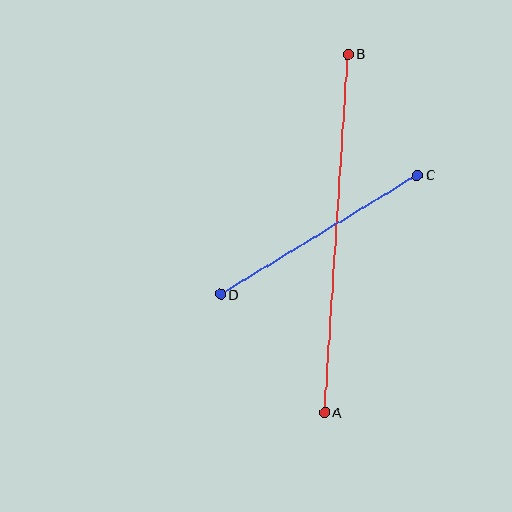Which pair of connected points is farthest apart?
Points A and B are farthest apart.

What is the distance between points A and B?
The distance is approximately 359 pixels.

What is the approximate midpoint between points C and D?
The midpoint is at approximately (319, 235) pixels.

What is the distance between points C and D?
The distance is approximately 230 pixels.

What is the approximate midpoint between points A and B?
The midpoint is at approximately (336, 233) pixels.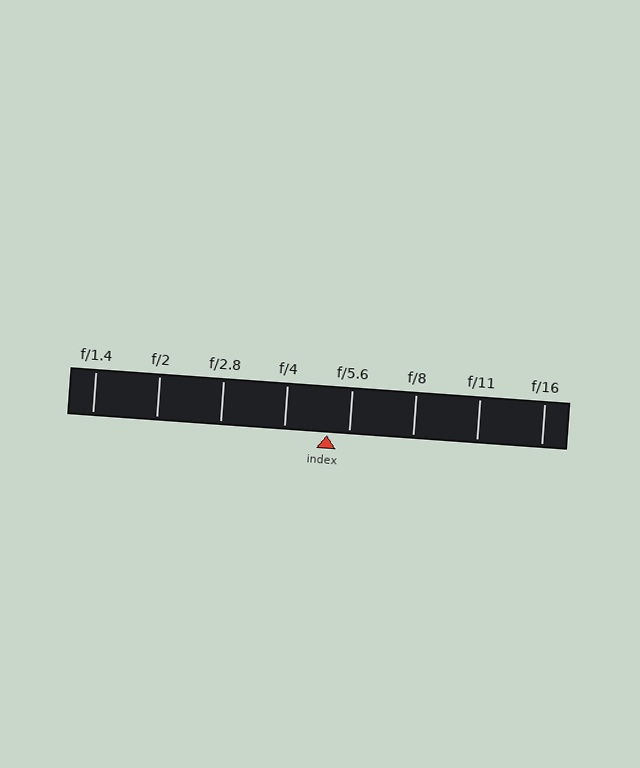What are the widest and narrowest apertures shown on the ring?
The widest aperture shown is f/1.4 and the narrowest is f/16.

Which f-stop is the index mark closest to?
The index mark is closest to f/5.6.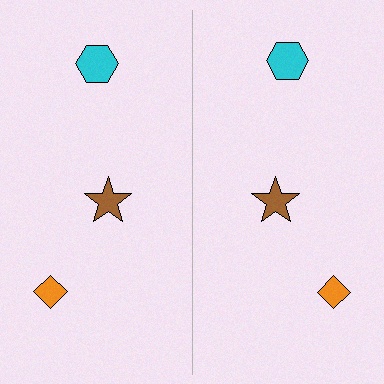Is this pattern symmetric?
Yes, this pattern has bilateral (reflection) symmetry.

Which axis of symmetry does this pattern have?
The pattern has a vertical axis of symmetry running through the center of the image.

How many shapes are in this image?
There are 6 shapes in this image.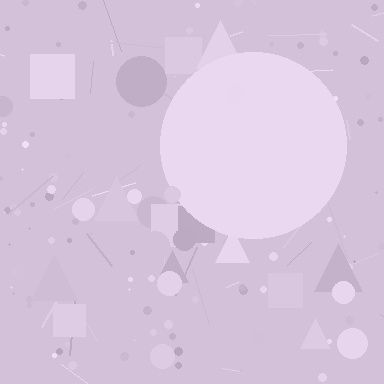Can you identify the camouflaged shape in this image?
The camouflaged shape is a circle.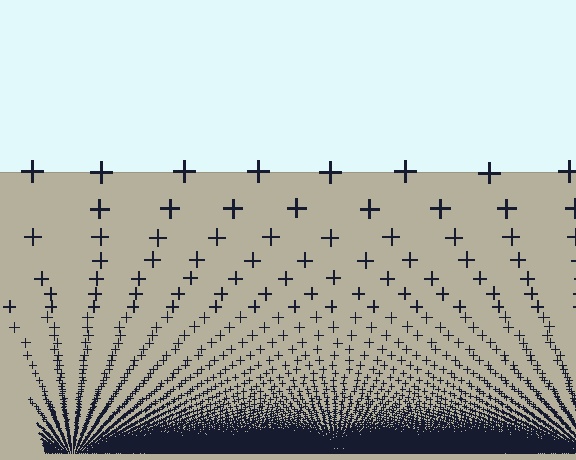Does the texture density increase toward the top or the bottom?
Density increases toward the bottom.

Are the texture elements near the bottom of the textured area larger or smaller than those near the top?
Smaller. The gradient is inverted — elements near the bottom are smaller and denser.